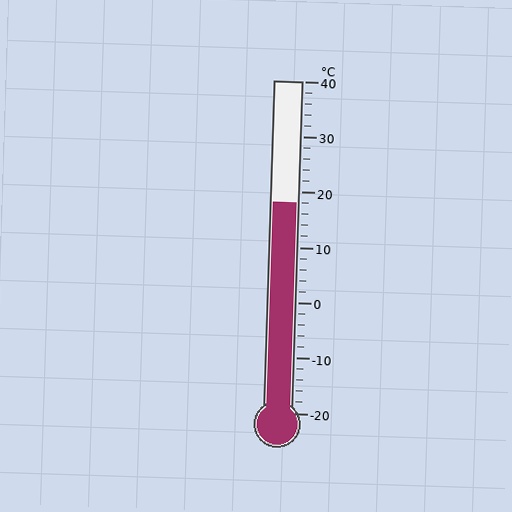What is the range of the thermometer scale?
The thermometer scale ranges from -20°C to 40°C.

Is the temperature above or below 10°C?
The temperature is above 10°C.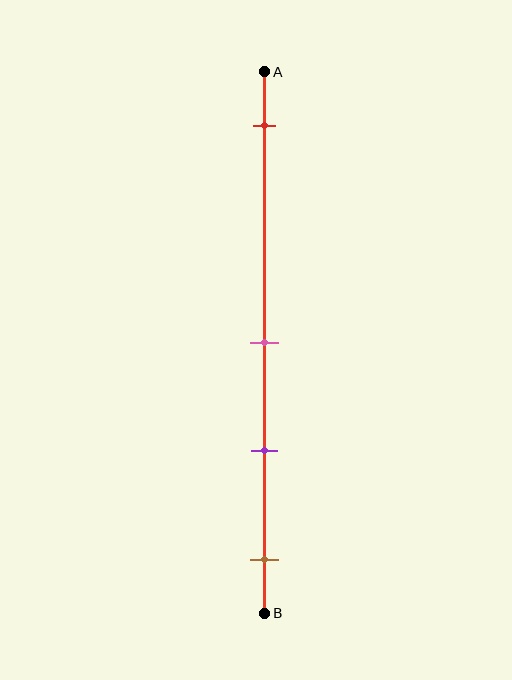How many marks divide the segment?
There are 4 marks dividing the segment.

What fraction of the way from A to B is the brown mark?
The brown mark is approximately 90% (0.9) of the way from A to B.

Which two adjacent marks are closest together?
The pink and purple marks are the closest adjacent pair.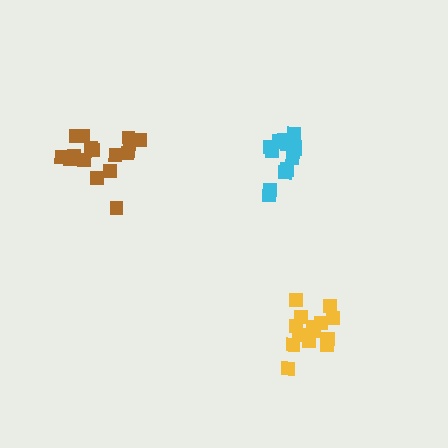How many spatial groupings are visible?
There are 3 spatial groupings.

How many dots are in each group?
Group 1: 14 dots, Group 2: 16 dots, Group 3: 14 dots (44 total).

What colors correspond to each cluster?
The clusters are colored: yellow, brown, cyan.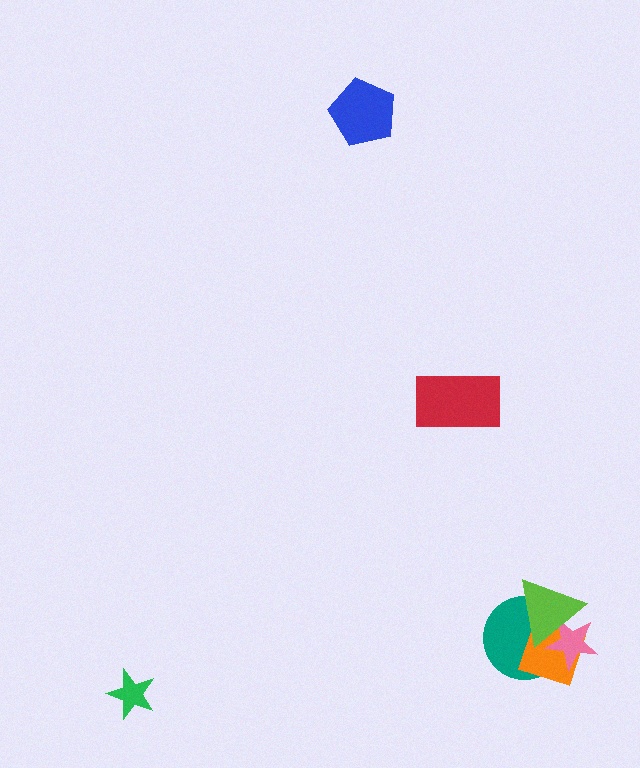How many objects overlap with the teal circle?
3 objects overlap with the teal circle.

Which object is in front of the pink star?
The lime triangle is in front of the pink star.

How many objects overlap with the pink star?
3 objects overlap with the pink star.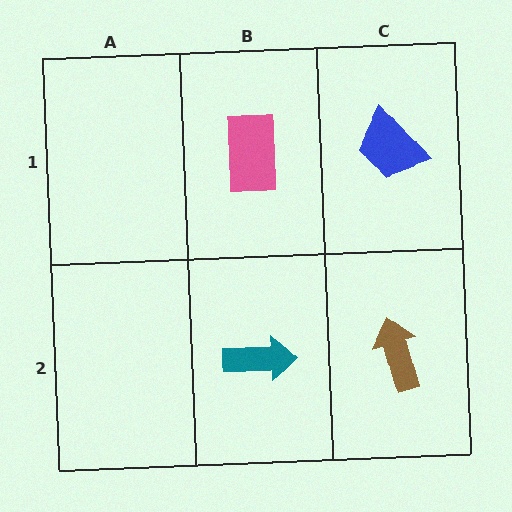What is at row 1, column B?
A pink rectangle.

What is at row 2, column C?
A brown arrow.